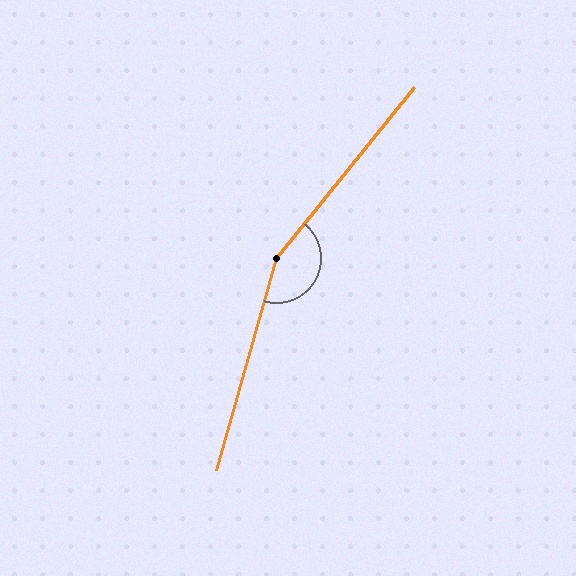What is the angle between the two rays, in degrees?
Approximately 157 degrees.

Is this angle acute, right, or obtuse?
It is obtuse.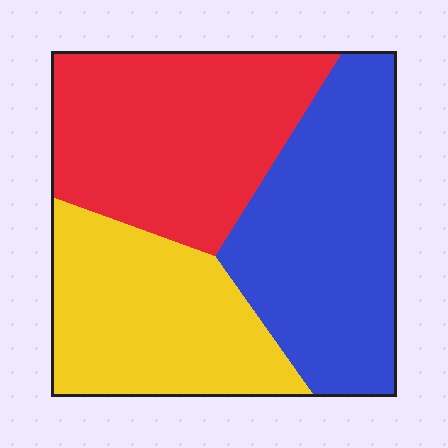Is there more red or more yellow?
Red.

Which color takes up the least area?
Yellow, at roughly 30%.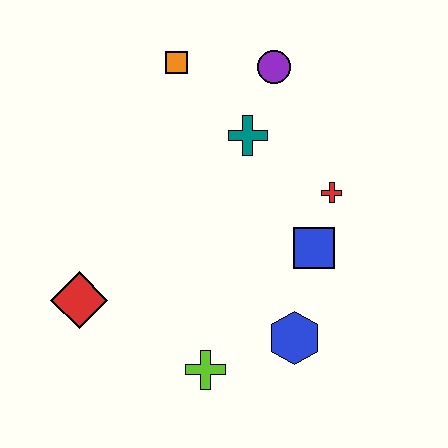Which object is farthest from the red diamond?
The purple circle is farthest from the red diamond.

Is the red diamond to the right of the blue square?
No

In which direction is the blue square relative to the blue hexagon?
The blue square is above the blue hexagon.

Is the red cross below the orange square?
Yes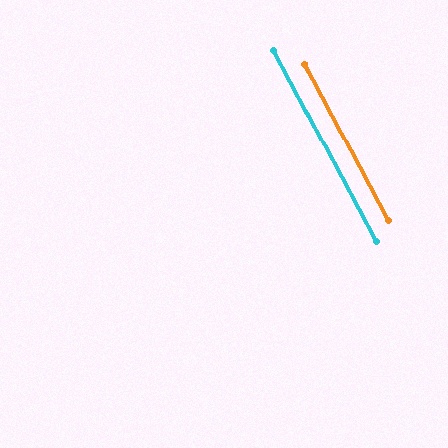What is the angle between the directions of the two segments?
Approximately 0 degrees.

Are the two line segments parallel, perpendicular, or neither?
Parallel — their directions differ by only 0.3°.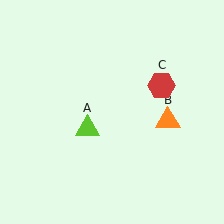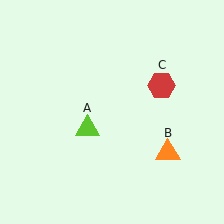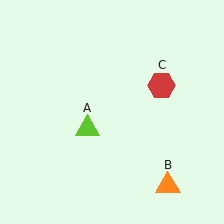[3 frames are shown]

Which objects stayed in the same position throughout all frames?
Lime triangle (object A) and red hexagon (object C) remained stationary.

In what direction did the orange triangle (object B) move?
The orange triangle (object B) moved down.